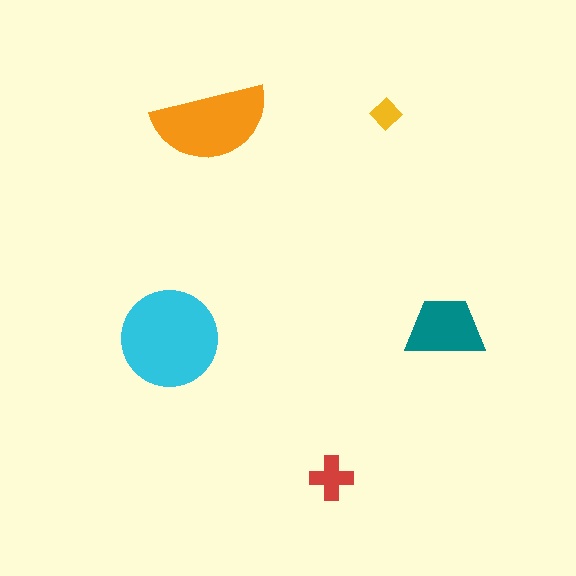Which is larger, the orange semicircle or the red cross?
The orange semicircle.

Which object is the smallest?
The yellow diamond.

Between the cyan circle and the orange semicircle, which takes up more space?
The cyan circle.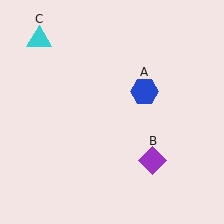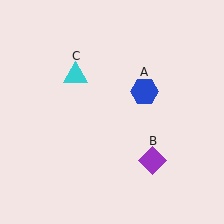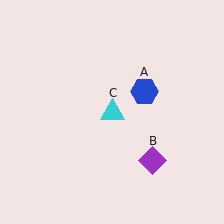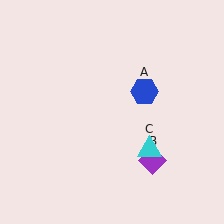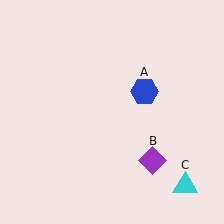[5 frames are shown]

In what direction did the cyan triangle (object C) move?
The cyan triangle (object C) moved down and to the right.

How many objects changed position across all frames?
1 object changed position: cyan triangle (object C).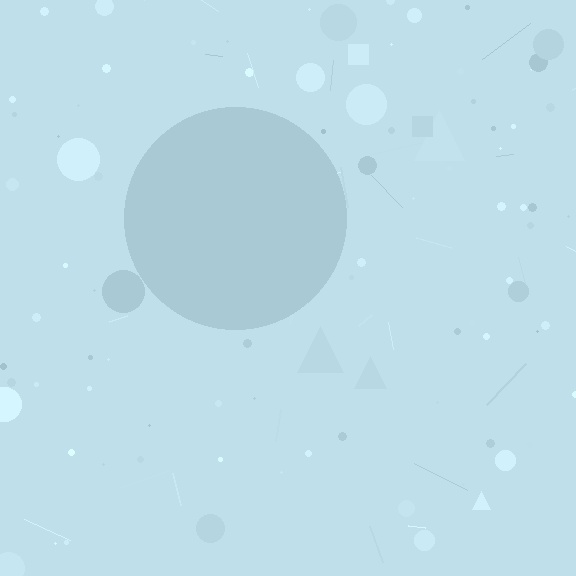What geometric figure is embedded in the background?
A circle is embedded in the background.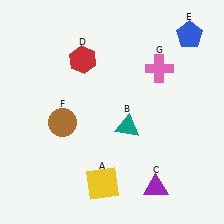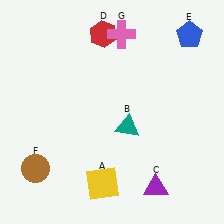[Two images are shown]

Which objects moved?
The objects that moved are: the red hexagon (D), the brown circle (F), the pink cross (G).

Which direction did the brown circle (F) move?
The brown circle (F) moved down.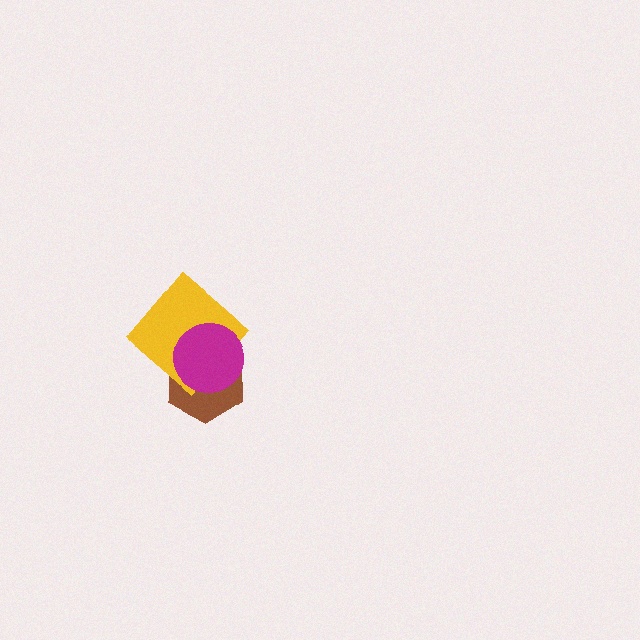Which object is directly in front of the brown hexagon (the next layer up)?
The yellow diamond is directly in front of the brown hexagon.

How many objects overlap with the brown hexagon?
2 objects overlap with the brown hexagon.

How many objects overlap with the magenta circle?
2 objects overlap with the magenta circle.